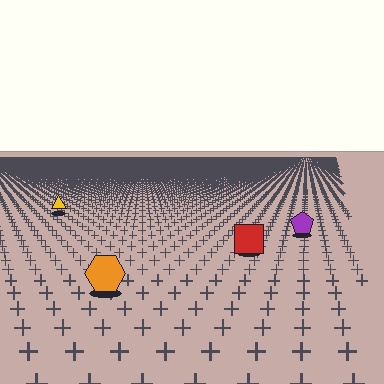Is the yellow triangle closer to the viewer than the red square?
No. The red square is closer — you can tell from the texture gradient: the ground texture is coarser near it.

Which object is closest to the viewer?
The orange hexagon is closest. The texture marks near it are larger and more spread out.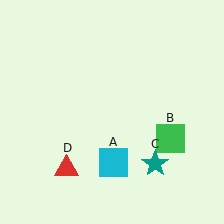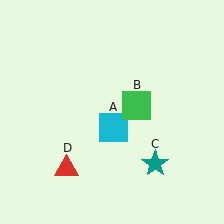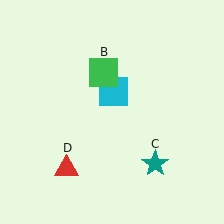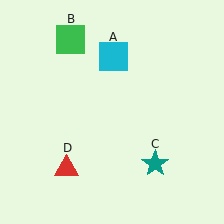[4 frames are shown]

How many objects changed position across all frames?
2 objects changed position: cyan square (object A), green square (object B).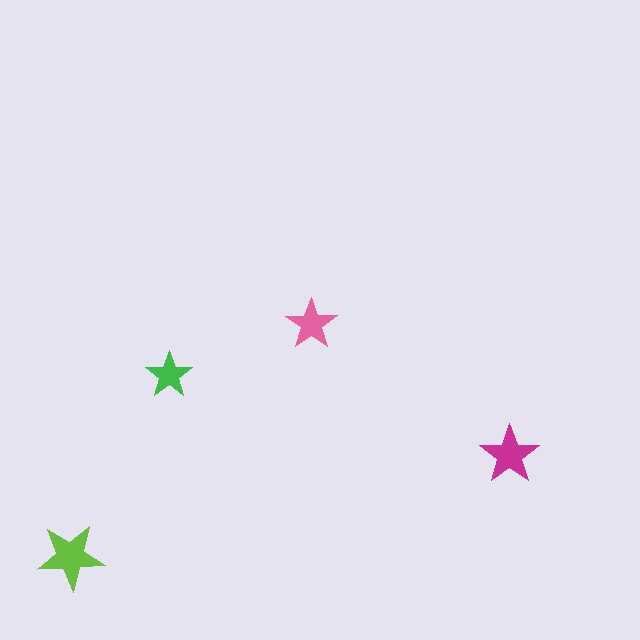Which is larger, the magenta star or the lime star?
The lime one.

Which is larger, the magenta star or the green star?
The magenta one.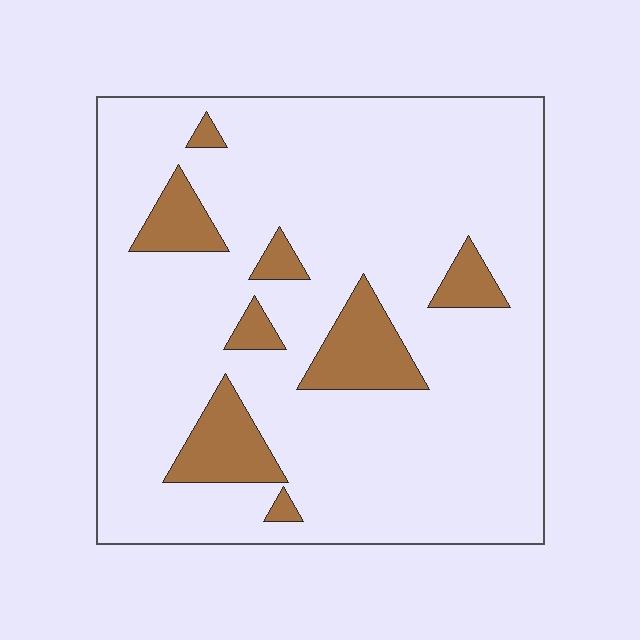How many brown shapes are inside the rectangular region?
8.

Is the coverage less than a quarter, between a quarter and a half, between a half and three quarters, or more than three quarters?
Less than a quarter.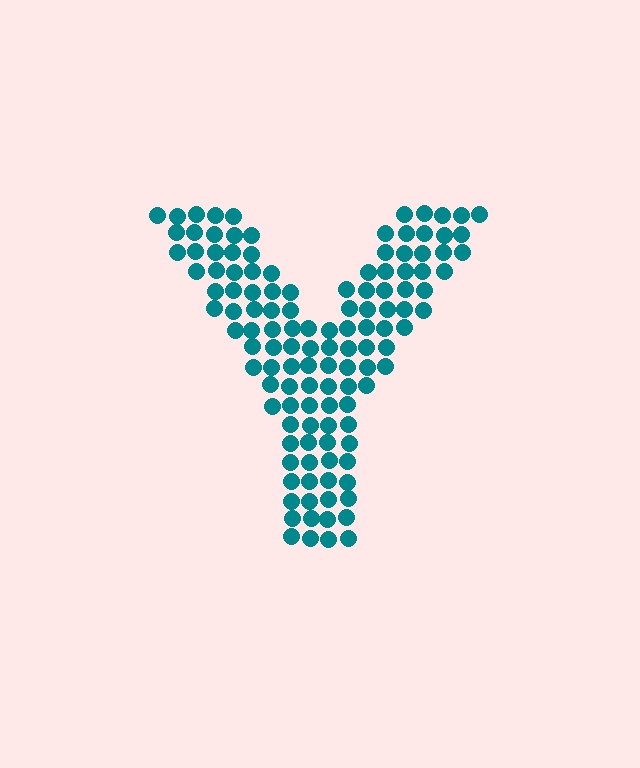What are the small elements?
The small elements are circles.